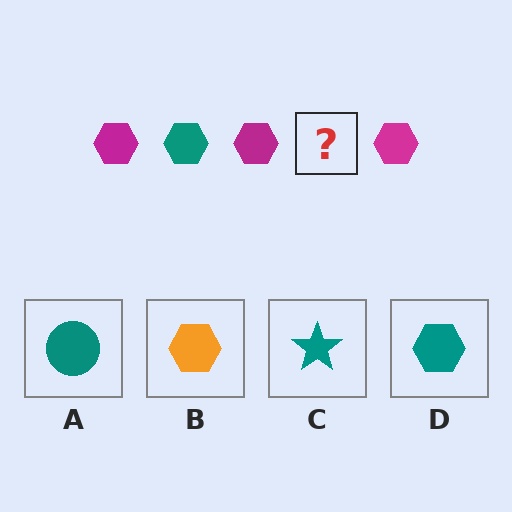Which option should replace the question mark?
Option D.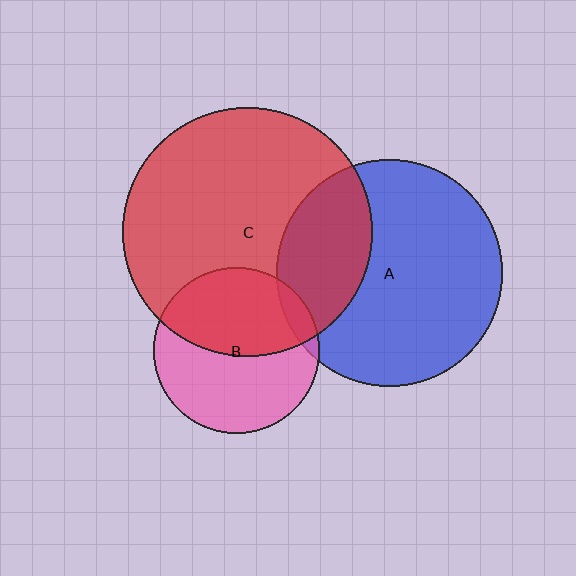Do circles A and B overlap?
Yes.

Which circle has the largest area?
Circle C (red).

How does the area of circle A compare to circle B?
Approximately 1.9 times.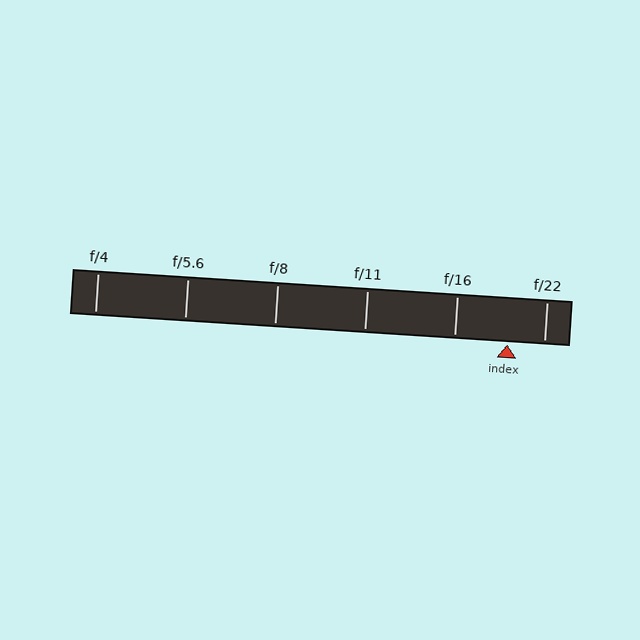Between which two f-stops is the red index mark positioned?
The index mark is between f/16 and f/22.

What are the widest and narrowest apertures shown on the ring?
The widest aperture shown is f/4 and the narrowest is f/22.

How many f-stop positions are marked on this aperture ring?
There are 6 f-stop positions marked.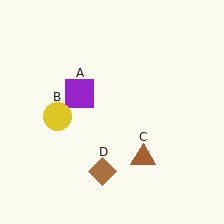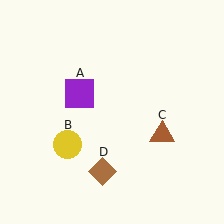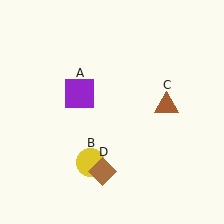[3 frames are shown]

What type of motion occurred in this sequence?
The yellow circle (object B), brown triangle (object C) rotated counterclockwise around the center of the scene.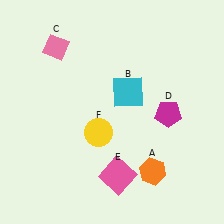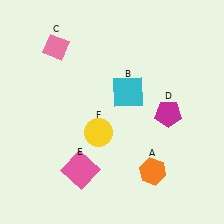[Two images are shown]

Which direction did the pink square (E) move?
The pink square (E) moved left.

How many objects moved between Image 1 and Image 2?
1 object moved between the two images.